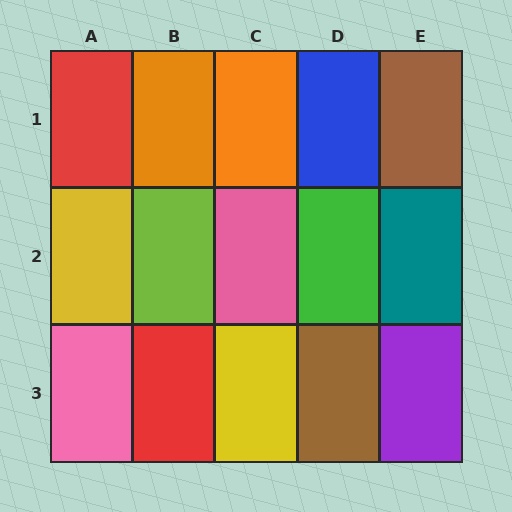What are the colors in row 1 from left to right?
Red, orange, orange, blue, brown.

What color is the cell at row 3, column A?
Pink.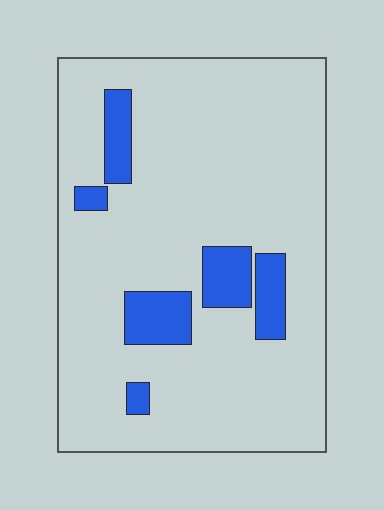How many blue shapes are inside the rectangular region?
6.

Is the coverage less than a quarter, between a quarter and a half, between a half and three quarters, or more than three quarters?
Less than a quarter.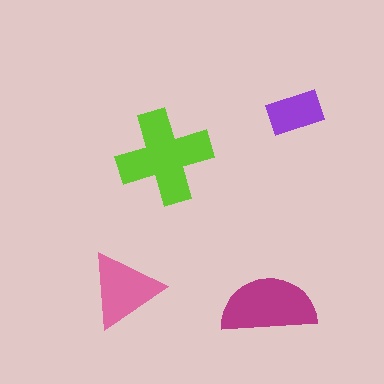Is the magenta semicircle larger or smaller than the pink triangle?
Larger.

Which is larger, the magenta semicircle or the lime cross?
The lime cross.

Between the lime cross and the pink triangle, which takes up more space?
The lime cross.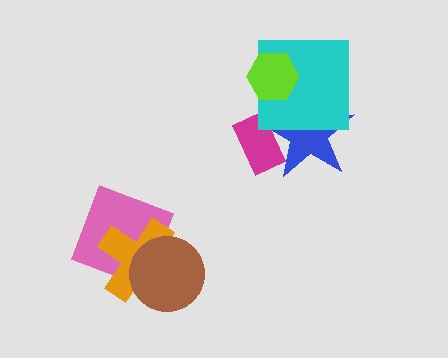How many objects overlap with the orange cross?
2 objects overlap with the orange cross.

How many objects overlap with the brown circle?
2 objects overlap with the brown circle.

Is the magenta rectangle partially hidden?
Yes, it is partially covered by another shape.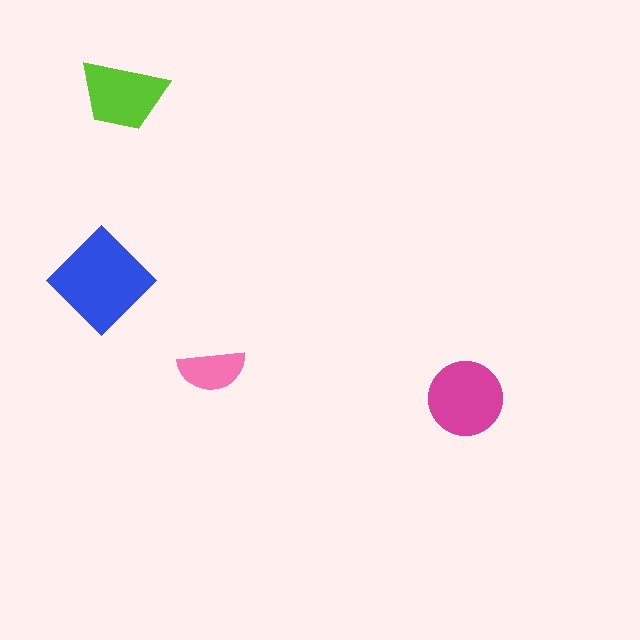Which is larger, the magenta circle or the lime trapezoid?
The magenta circle.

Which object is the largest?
The blue diamond.